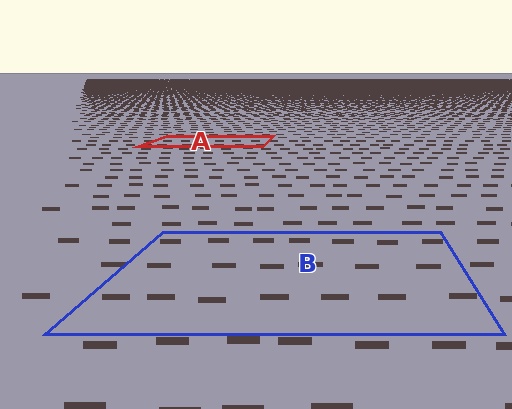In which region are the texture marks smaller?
The texture marks are smaller in region A, because it is farther away.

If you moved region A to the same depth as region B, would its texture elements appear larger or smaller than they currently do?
They would appear larger. At a closer depth, the same texture elements are projected at a bigger on-screen size.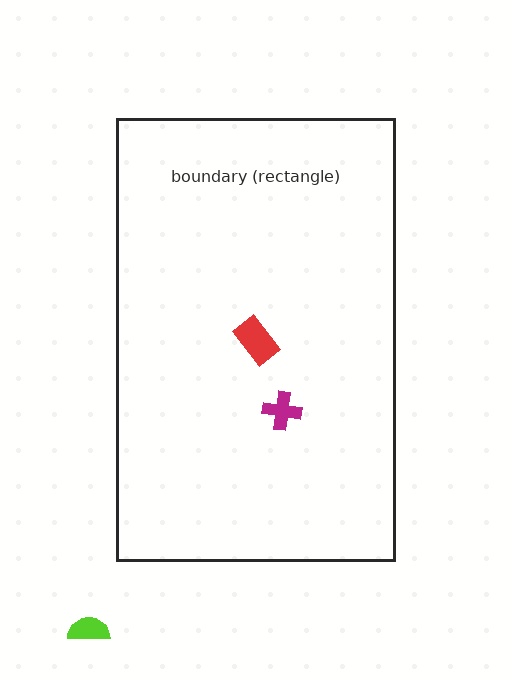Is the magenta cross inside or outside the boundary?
Inside.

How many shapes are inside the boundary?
2 inside, 1 outside.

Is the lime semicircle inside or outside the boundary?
Outside.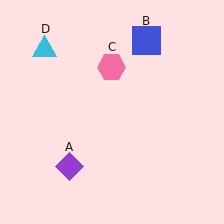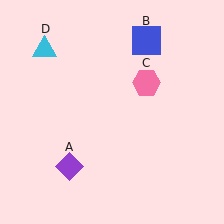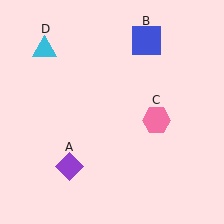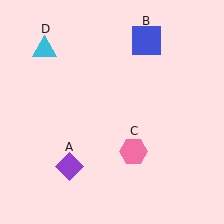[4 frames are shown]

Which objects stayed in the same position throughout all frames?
Purple diamond (object A) and blue square (object B) and cyan triangle (object D) remained stationary.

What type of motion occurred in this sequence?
The pink hexagon (object C) rotated clockwise around the center of the scene.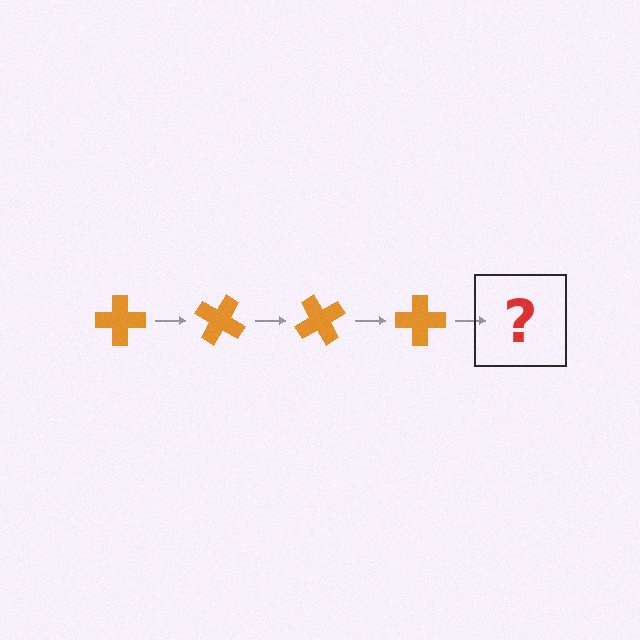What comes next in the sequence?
The next element should be an orange cross rotated 120 degrees.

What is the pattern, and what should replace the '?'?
The pattern is that the cross rotates 30 degrees each step. The '?' should be an orange cross rotated 120 degrees.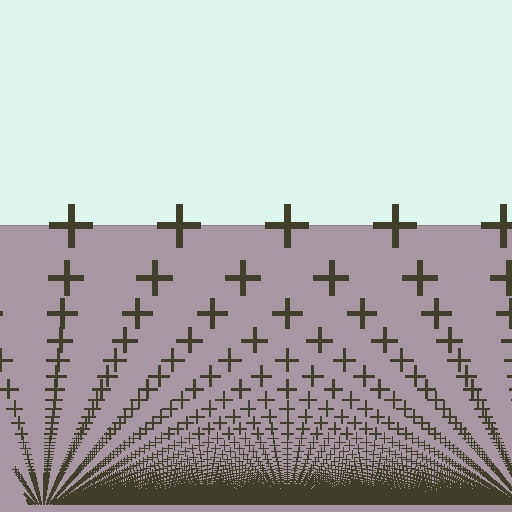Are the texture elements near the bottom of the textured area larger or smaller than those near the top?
Smaller. The gradient is inverted — elements near the bottom are smaller and denser.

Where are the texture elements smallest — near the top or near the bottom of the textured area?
Near the bottom.